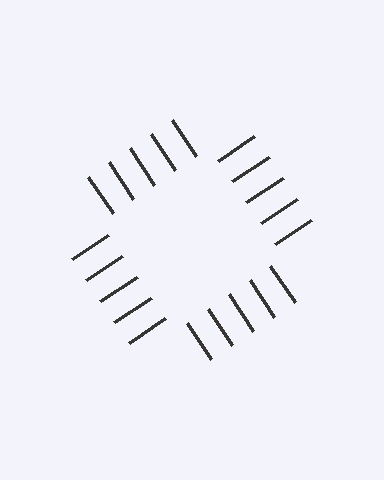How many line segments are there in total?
20 — 5 along each of the 4 edges.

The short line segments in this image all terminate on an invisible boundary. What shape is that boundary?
An illusory square — the line segments terminate on its edges but no continuous stroke is drawn.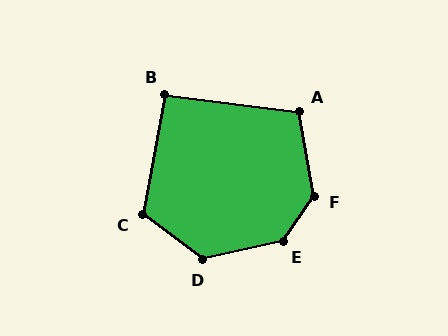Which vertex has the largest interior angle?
E, at approximately 137 degrees.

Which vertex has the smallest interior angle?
B, at approximately 94 degrees.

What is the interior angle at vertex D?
Approximately 130 degrees (obtuse).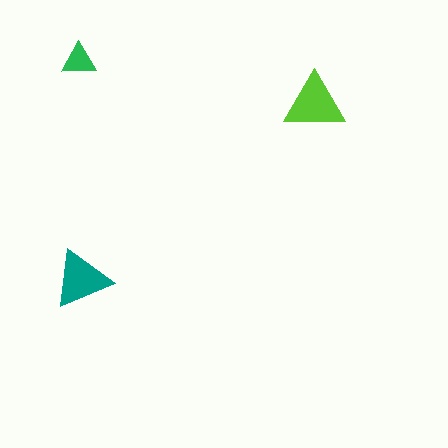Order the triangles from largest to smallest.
the lime one, the teal one, the green one.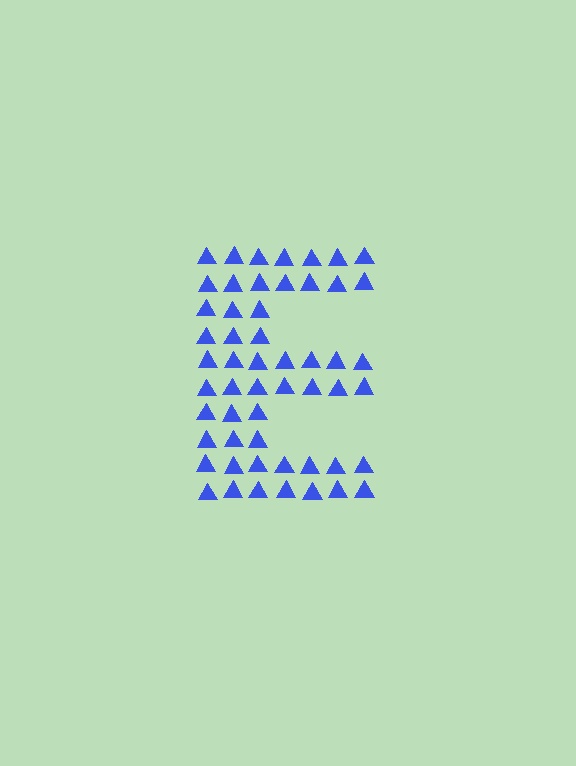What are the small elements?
The small elements are triangles.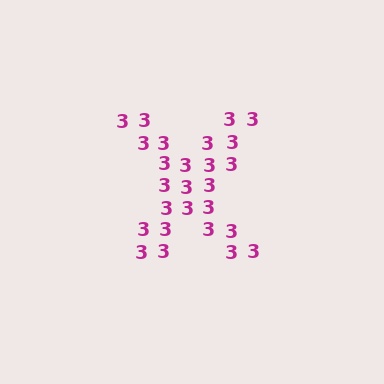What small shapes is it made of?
It is made of small digit 3's.